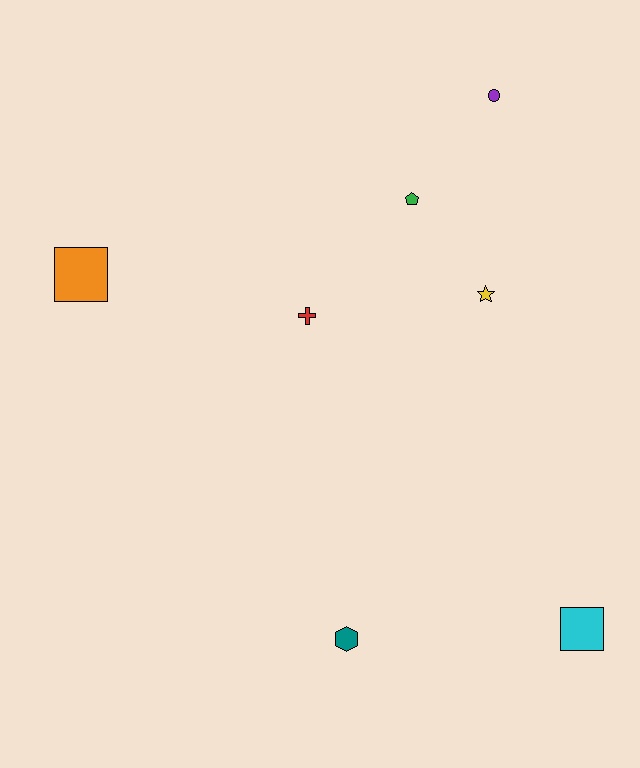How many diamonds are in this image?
There are no diamonds.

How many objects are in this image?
There are 7 objects.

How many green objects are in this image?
There is 1 green object.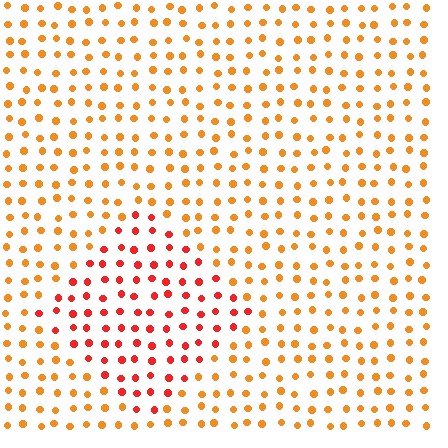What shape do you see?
I see a diamond.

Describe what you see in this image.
The image is filled with small orange elements in a uniform arrangement. A diamond-shaped region is visible where the elements are tinted to a slightly different hue, forming a subtle color boundary.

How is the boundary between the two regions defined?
The boundary is defined purely by a slight shift in hue (about 33 degrees). Spacing, size, and orientation are identical on both sides.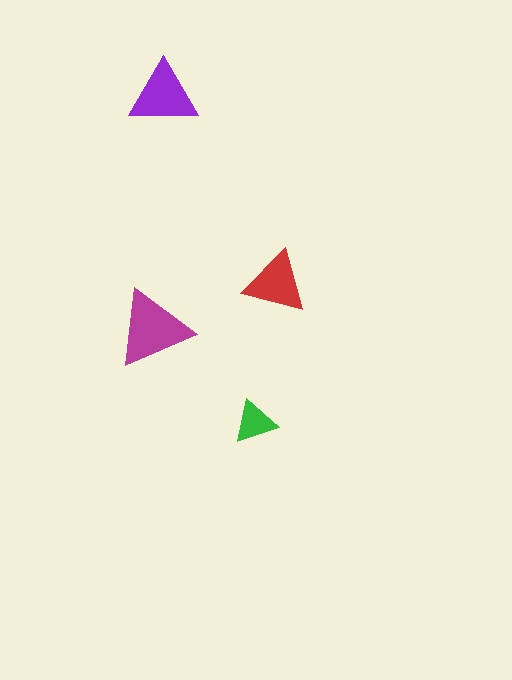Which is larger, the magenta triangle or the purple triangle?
The magenta one.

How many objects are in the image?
There are 4 objects in the image.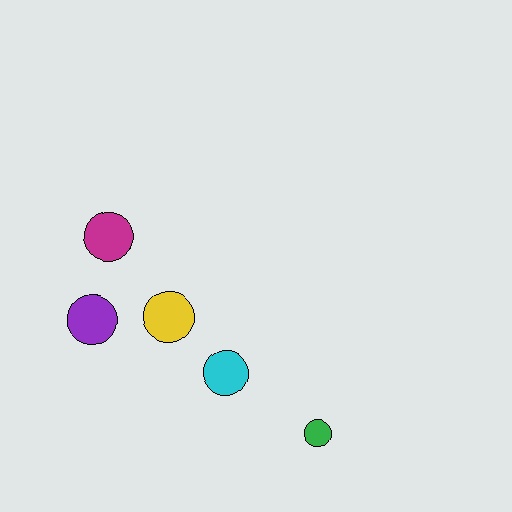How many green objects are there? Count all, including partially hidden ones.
There is 1 green object.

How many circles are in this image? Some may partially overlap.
There are 5 circles.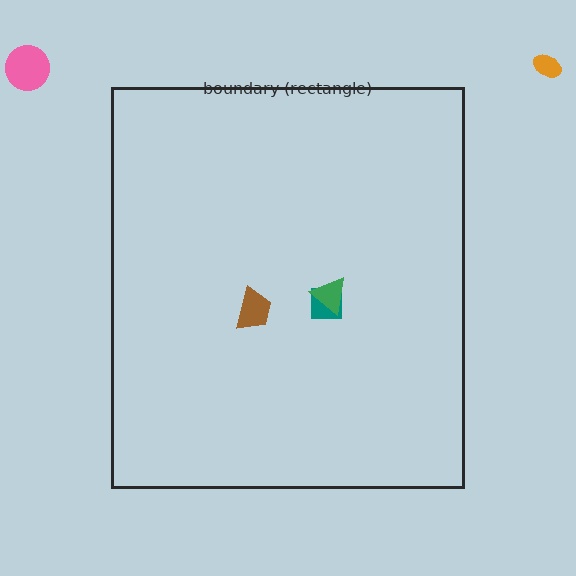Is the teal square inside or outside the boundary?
Inside.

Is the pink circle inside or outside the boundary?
Outside.